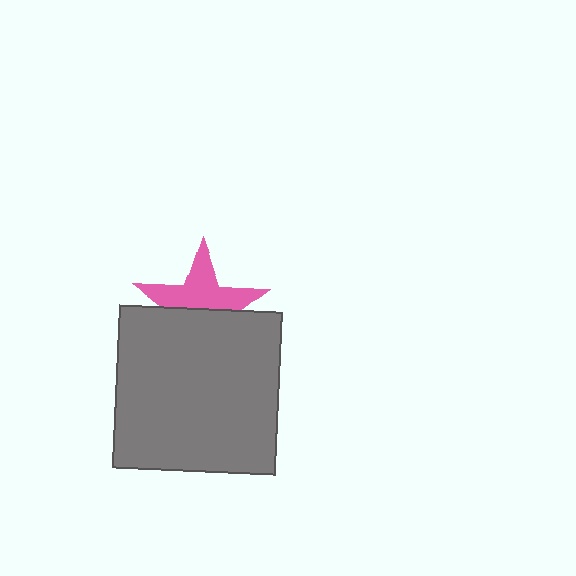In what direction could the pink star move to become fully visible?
The pink star could move up. That would shift it out from behind the gray square entirely.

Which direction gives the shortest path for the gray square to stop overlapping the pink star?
Moving down gives the shortest separation.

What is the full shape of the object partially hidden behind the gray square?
The partially hidden object is a pink star.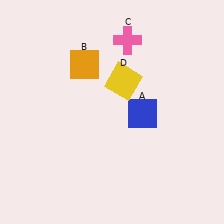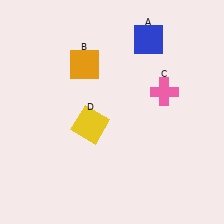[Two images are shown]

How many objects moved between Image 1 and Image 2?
3 objects moved between the two images.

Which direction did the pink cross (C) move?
The pink cross (C) moved down.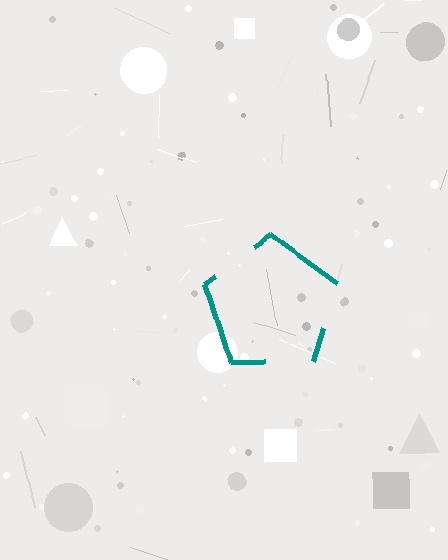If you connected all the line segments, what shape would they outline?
They would outline a pentagon.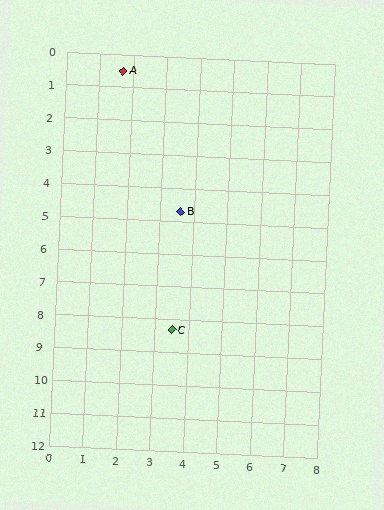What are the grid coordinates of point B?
Point B is at approximately (3.6, 4.7).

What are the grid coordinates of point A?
Point A is at approximately (1.7, 0.5).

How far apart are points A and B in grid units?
Points A and B are about 4.6 grid units apart.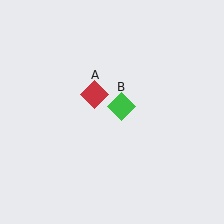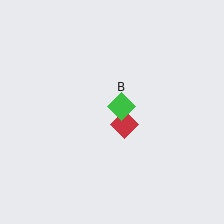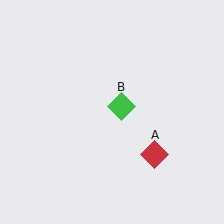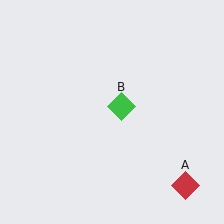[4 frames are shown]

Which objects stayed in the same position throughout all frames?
Green diamond (object B) remained stationary.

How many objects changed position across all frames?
1 object changed position: red diamond (object A).